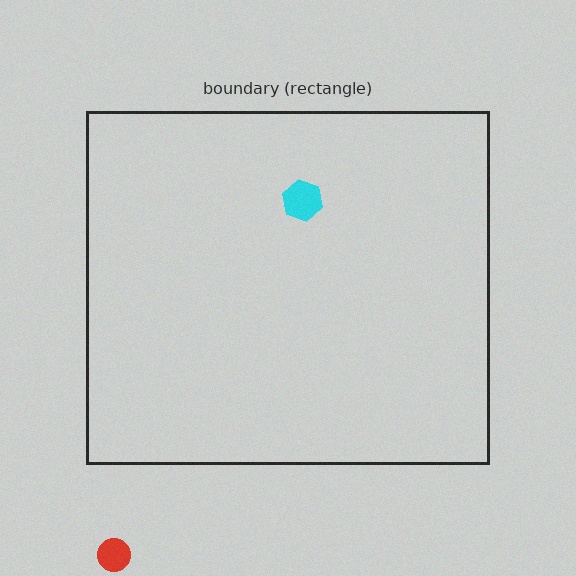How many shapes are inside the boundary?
1 inside, 1 outside.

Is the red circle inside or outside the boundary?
Outside.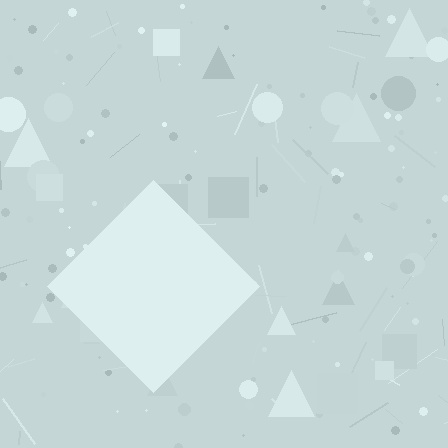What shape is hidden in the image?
A diamond is hidden in the image.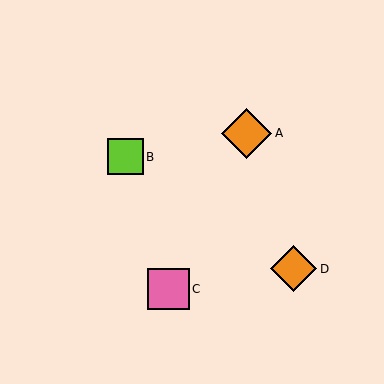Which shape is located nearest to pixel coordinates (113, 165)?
The lime square (labeled B) at (125, 157) is nearest to that location.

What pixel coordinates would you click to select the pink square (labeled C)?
Click at (168, 289) to select the pink square C.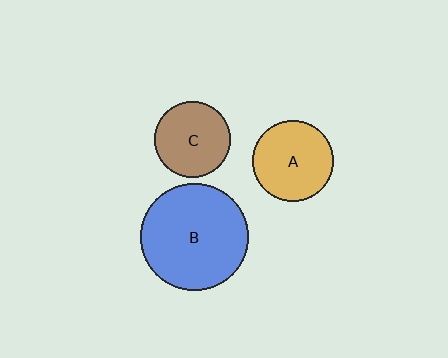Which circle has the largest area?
Circle B (blue).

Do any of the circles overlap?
No, none of the circles overlap.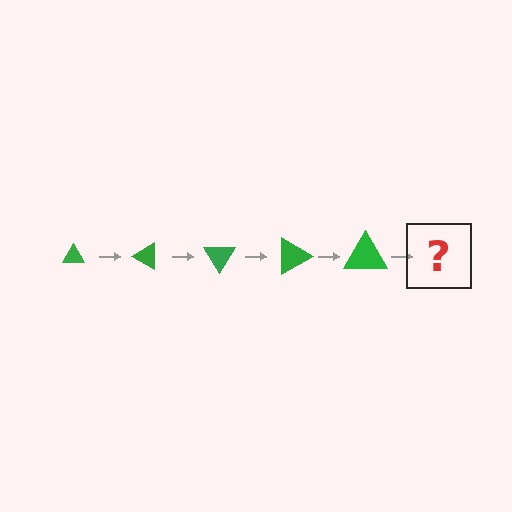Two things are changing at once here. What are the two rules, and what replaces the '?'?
The two rules are that the triangle grows larger each step and it rotates 30 degrees each step. The '?' should be a triangle, larger than the previous one and rotated 150 degrees from the start.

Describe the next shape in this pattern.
It should be a triangle, larger than the previous one and rotated 150 degrees from the start.